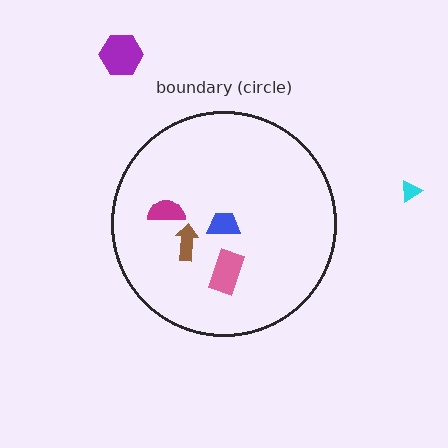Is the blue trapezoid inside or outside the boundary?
Inside.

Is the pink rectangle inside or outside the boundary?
Inside.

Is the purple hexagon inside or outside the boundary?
Outside.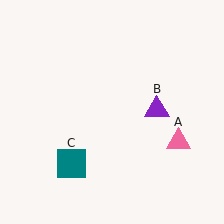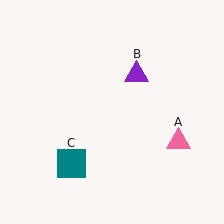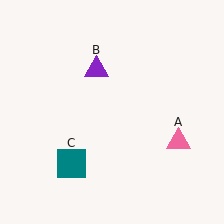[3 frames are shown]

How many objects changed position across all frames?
1 object changed position: purple triangle (object B).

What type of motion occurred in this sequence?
The purple triangle (object B) rotated counterclockwise around the center of the scene.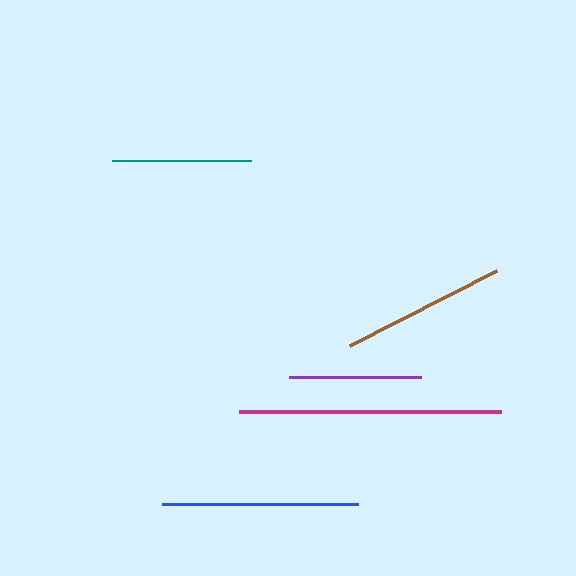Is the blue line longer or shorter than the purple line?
The blue line is longer than the purple line.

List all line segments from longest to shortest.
From longest to shortest: magenta, blue, brown, teal, purple.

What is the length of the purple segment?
The purple segment is approximately 131 pixels long.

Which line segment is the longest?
The magenta line is the longest at approximately 263 pixels.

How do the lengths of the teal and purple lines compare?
The teal and purple lines are approximately the same length.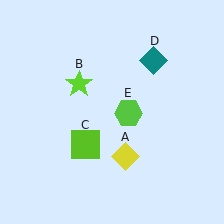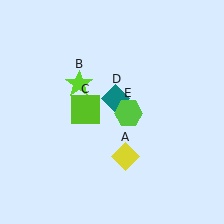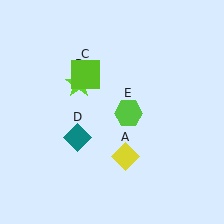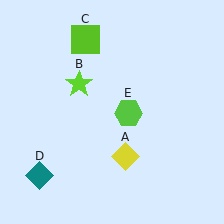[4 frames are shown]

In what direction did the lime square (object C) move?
The lime square (object C) moved up.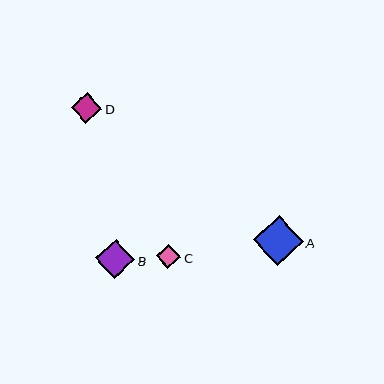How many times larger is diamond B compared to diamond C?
Diamond B is approximately 1.6 times the size of diamond C.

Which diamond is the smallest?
Diamond C is the smallest with a size of approximately 24 pixels.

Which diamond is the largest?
Diamond A is the largest with a size of approximately 50 pixels.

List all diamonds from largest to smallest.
From largest to smallest: A, B, D, C.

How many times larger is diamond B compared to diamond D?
Diamond B is approximately 1.3 times the size of diamond D.